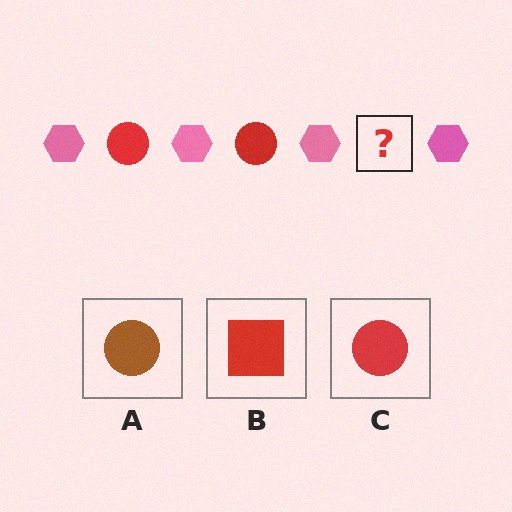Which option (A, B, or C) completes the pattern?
C.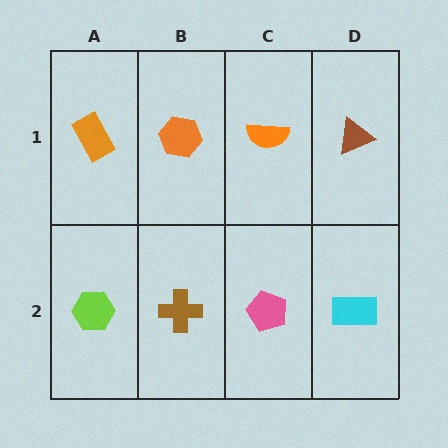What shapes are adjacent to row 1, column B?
A brown cross (row 2, column B), an orange rectangle (row 1, column A), an orange semicircle (row 1, column C).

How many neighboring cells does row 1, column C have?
3.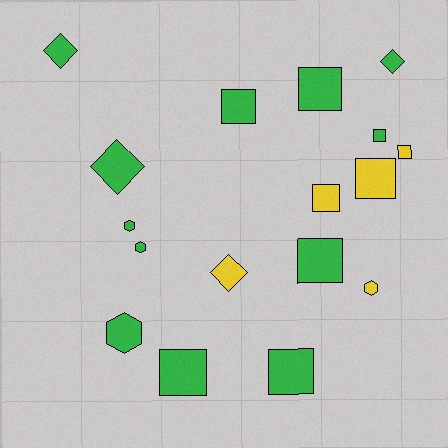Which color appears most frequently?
Green, with 12 objects.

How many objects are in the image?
There are 17 objects.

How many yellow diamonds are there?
There is 1 yellow diamond.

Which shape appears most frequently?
Square, with 9 objects.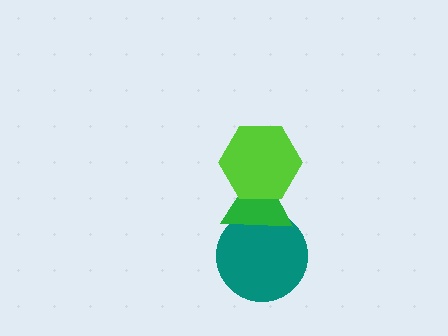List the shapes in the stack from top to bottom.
From top to bottom: the lime hexagon, the green triangle, the teal circle.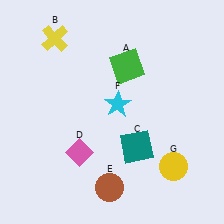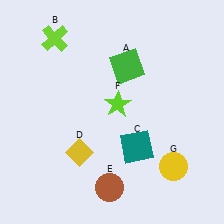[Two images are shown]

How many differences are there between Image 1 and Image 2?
There are 3 differences between the two images.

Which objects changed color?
B changed from yellow to lime. D changed from pink to yellow. F changed from cyan to lime.